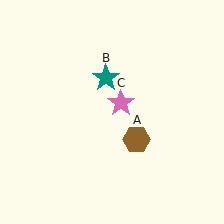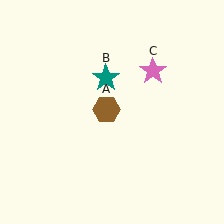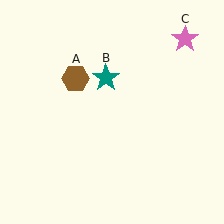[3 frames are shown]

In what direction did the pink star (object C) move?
The pink star (object C) moved up and to the right.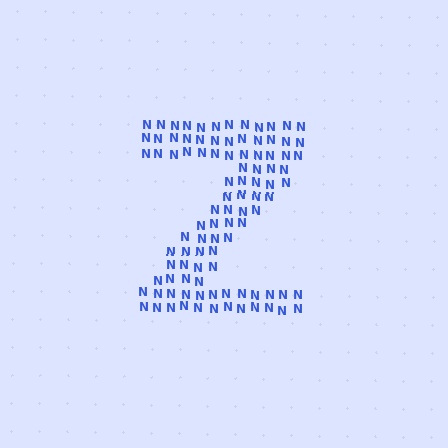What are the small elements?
The small elements are letter N's.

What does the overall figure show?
The overall figure shows the letter Z.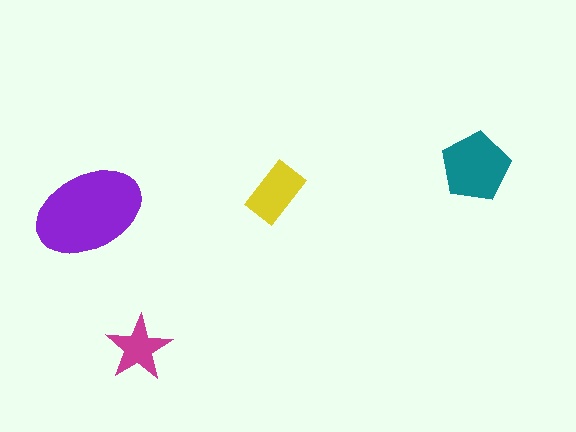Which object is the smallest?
The magenta star.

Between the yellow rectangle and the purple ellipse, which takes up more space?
The purple ellipse.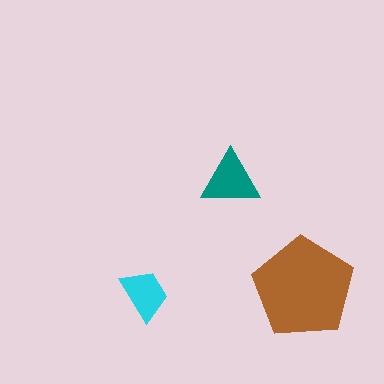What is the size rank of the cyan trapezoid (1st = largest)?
3rd.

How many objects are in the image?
There are 3 objects in the image.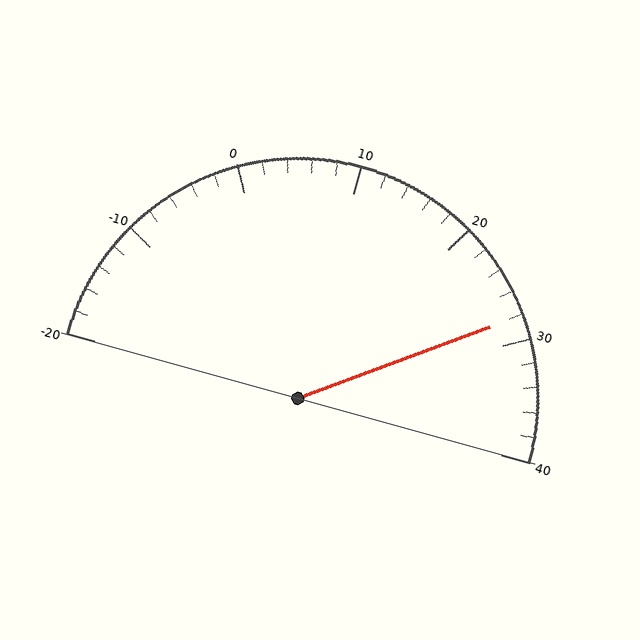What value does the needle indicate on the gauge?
The needle indicates approximately 28.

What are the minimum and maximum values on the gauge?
The gauge ranges from -20 to 40.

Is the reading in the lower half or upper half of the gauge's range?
The reading is in the upper half of the range (-20 to 40).